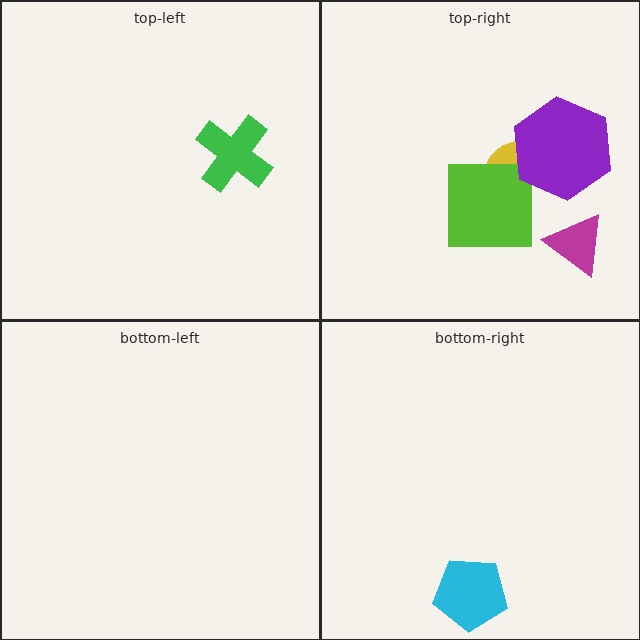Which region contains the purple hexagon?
The top-right region.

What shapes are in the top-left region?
The green cross.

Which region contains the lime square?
The top-right region.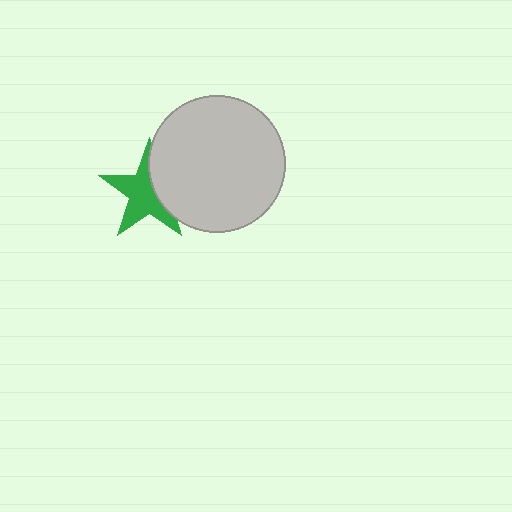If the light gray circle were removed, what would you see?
You would see the complete green star.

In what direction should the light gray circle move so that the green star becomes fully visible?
The light gray circle should move right. That is the shortest direction to clear the overlap and leave the green star fully visible.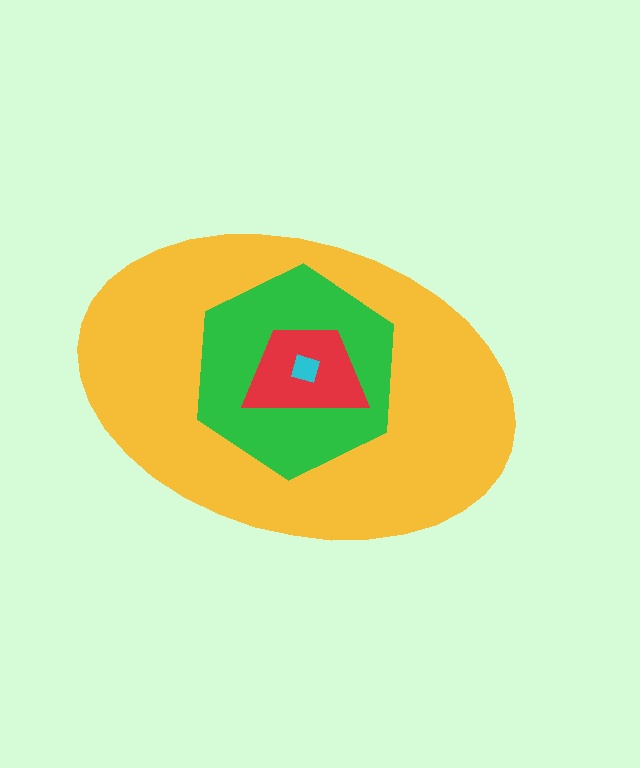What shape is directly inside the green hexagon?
The red trapezoid.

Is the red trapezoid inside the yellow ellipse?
Yes.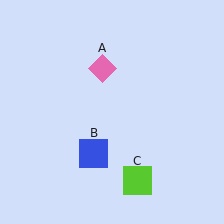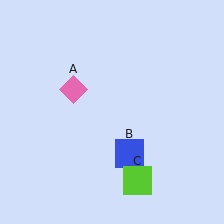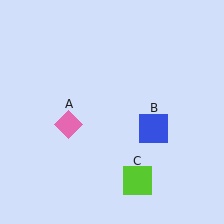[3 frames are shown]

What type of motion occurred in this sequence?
The pink diamond (object A), blue square (object B) rotated counterclockwise around the center of the scene.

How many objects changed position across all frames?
2 objects changed position: pink diamond (object A), blue square (object B).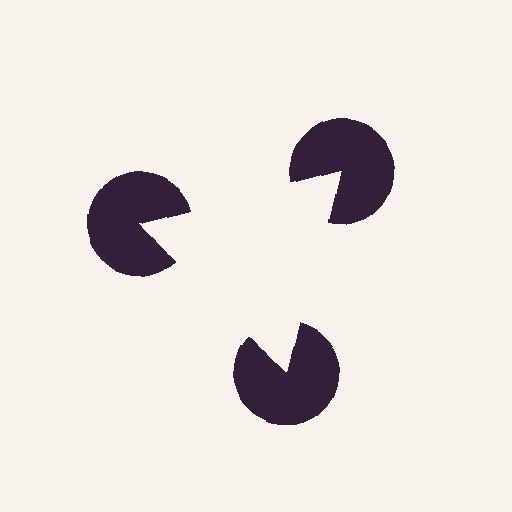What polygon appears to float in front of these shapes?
An illusory triangle — its edges are inferred from the aligned wedge cuts in the pac-man discs, not physically drawn.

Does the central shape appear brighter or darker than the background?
It typically appears slightly brighter than the background, even though no actual brightness change is drawn.